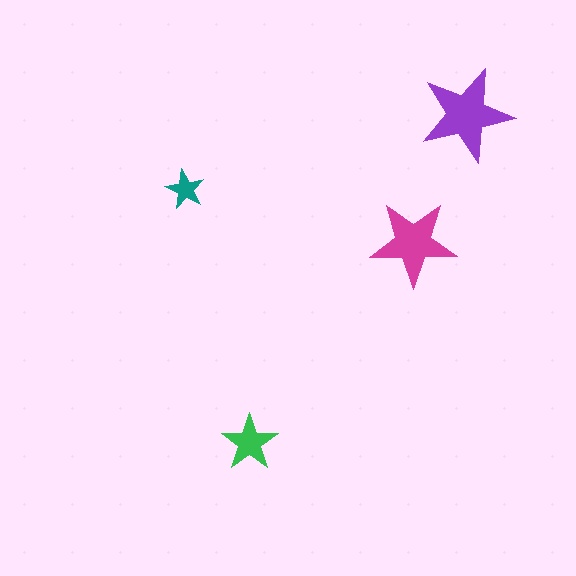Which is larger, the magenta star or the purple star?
The purple one.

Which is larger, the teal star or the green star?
The green one.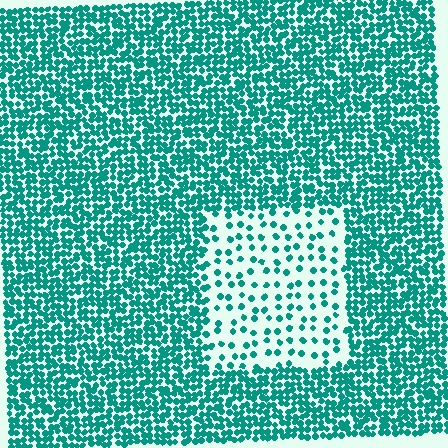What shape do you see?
I see a rectangle.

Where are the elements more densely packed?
The elements are more densely packed outside the rectangle boundary.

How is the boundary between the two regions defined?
The boundary is defined by a change in element density (approximately 3.1x ratio). All elements are the same color, size, and shape.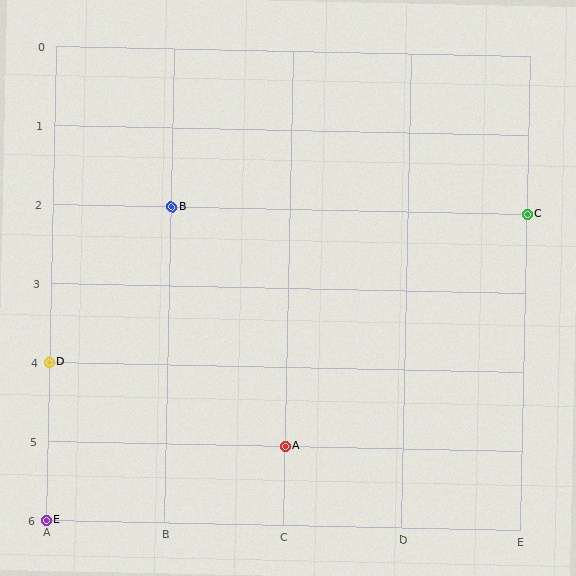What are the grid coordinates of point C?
Point C is at grid coordinates (E, 2).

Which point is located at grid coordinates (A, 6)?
Point E is at (A, 6).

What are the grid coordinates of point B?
Point B is at grid coordinates (B, 2).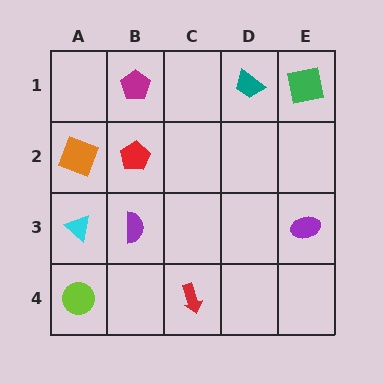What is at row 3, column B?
A purple semicircle.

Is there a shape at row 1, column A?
No, that cell is empty.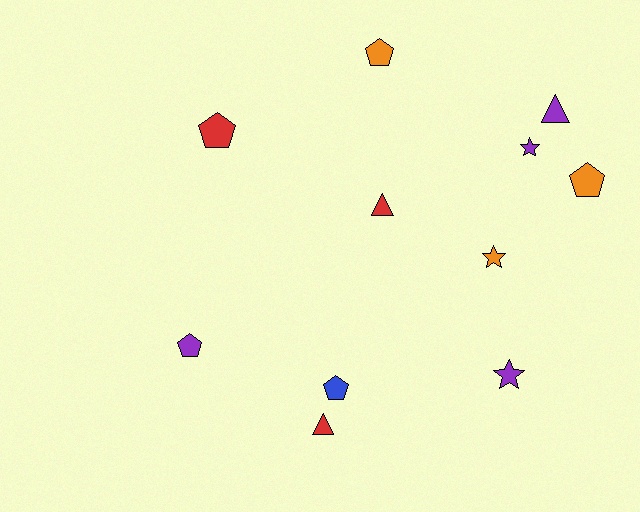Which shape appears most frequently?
Pentagon, with 5 objects.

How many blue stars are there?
There are no blue stars.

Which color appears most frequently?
Purple, with 4 objects.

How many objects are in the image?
There are 11 objects.